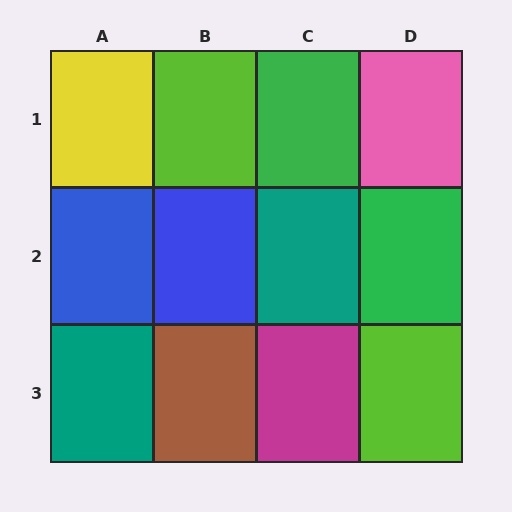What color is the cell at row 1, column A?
Yellow.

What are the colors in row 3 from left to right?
Teal, brown, magenta, lime.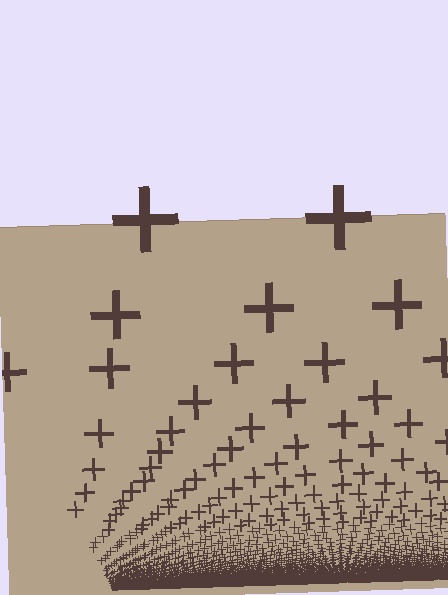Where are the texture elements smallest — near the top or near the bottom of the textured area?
Near the bottom.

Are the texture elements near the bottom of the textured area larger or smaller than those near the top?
Smaller. The gradient is inverted — elements near the bottom are smaller and denser.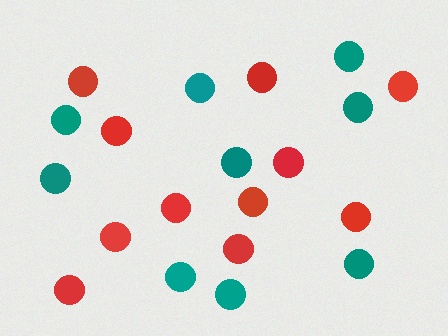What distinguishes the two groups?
There are 2 groups: one group of teal circles (9) and one group of red circles (11).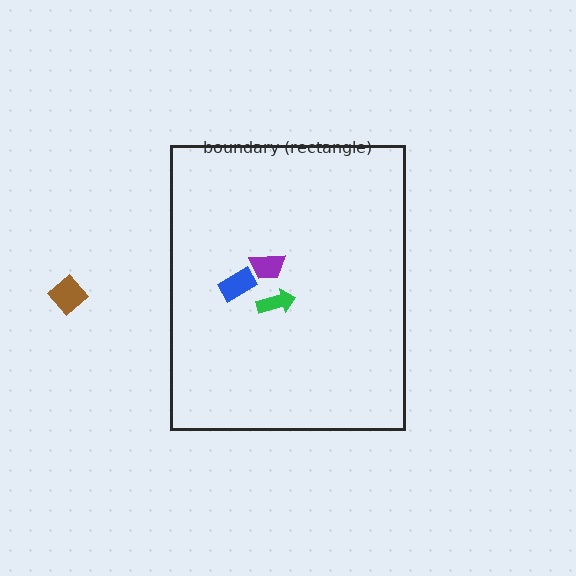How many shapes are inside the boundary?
3 inside, 1 outside.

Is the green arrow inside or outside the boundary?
Inside.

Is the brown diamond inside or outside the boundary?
Outside.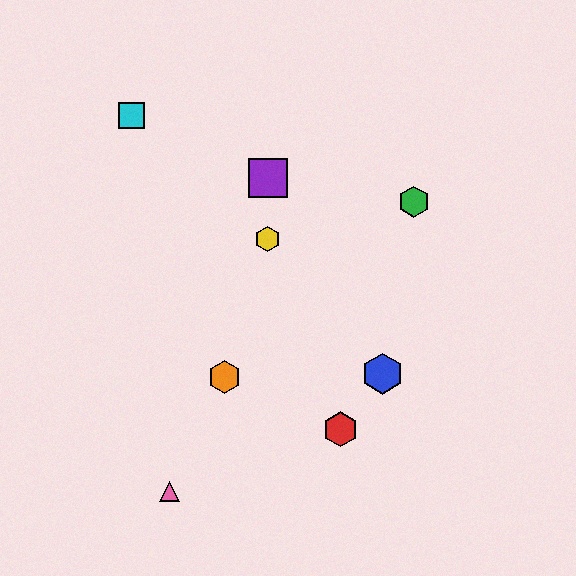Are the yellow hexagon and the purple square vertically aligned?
Yes, both are at x≈268.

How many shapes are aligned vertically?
2 shapes (the yellow hexagon, the purple square) are aligned vertically.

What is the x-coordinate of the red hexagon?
The red hexagon is at x≈341.